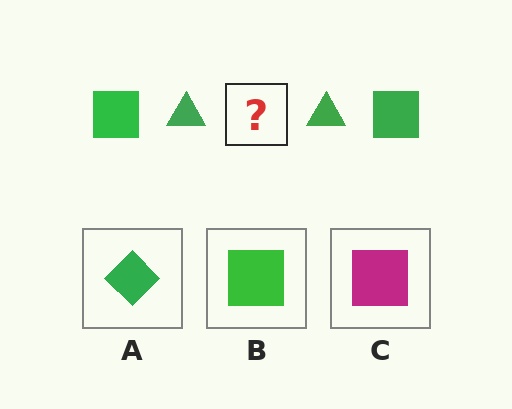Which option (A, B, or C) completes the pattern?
B.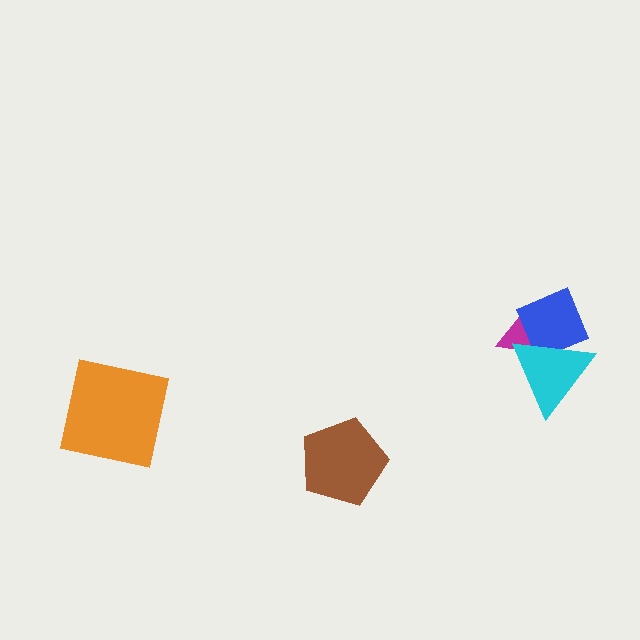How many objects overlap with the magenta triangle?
2 objects overlap with the magenta triangle.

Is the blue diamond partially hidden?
Yes, it is partially covered by another shape.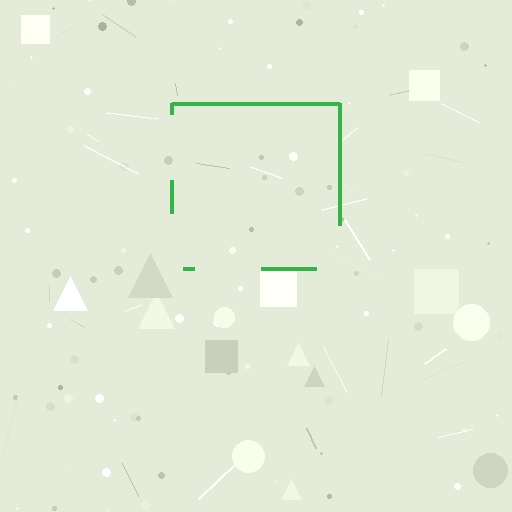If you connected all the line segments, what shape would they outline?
They would outline a square.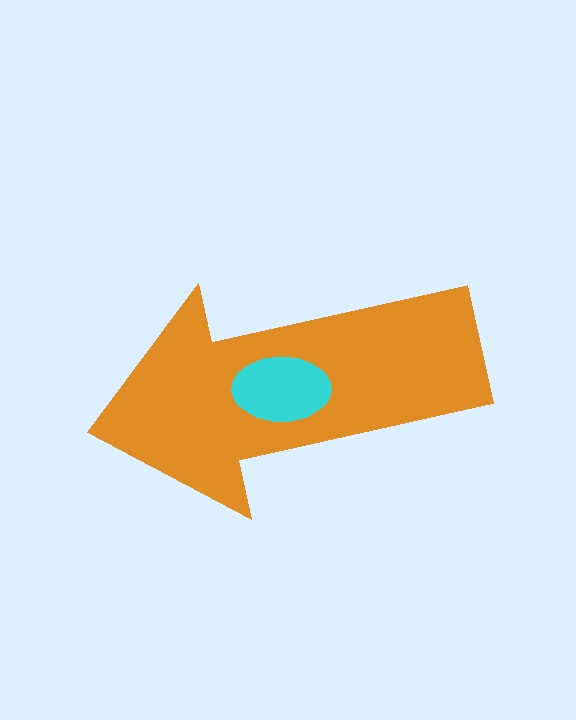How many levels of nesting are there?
2.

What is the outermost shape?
The orange arrow.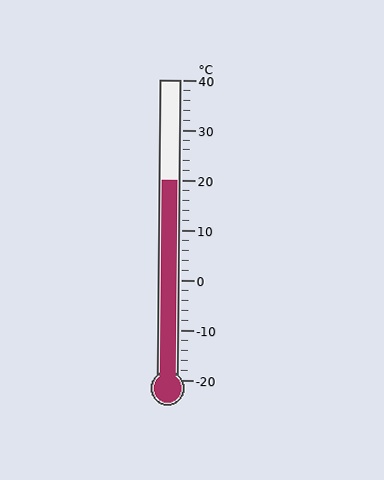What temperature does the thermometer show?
The thermometer shows approximately 20°C.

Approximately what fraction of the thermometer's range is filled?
The thermometer is filled to approximately 65% of its range.